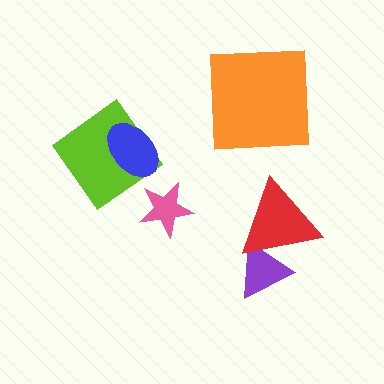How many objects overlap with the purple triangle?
1 object overlaps with the purple triangle.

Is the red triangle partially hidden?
No, no other shape covers it.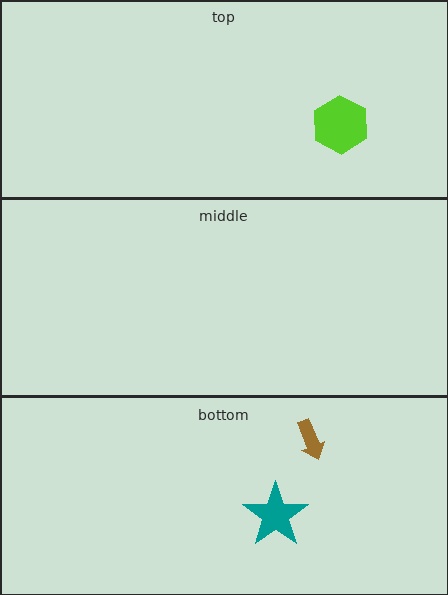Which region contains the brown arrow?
The bottom region.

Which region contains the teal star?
The bottom region.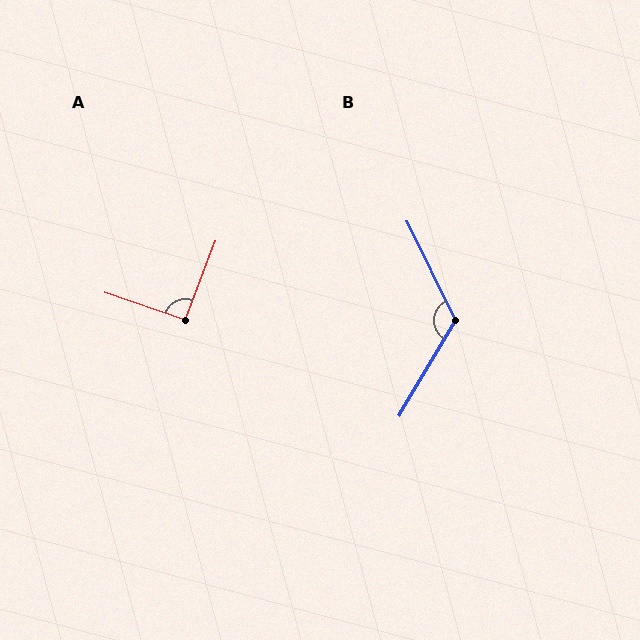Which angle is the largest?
B, at approximately 123 degrees.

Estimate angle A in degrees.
Approximately 92 degrees.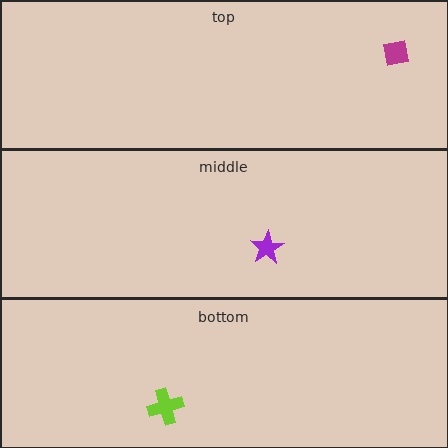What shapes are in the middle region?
The purple star.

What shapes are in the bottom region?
The lime cross.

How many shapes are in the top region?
1.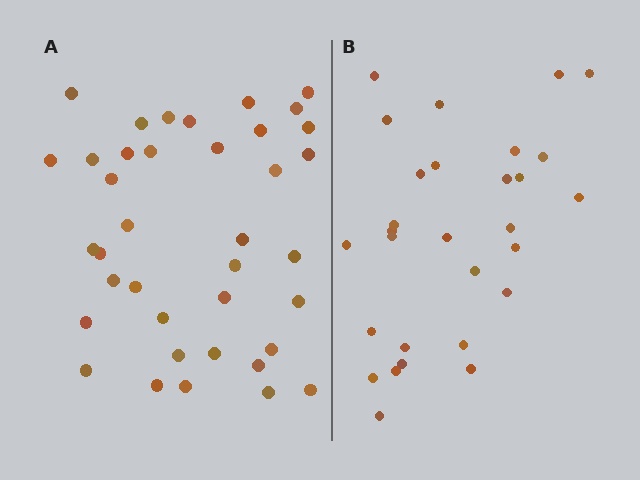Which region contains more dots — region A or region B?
Region A (the left region) has more dots.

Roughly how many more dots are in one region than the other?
Region A has roughly 8 or so more dots than region B.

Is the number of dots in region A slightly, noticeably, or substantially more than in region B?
Region A has noticeably more, but not dramatically so. The ratio is roughly 1.3 to 1.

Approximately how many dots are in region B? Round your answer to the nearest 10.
About 30 dots. (The exact count is 29, which rounds to 30.)